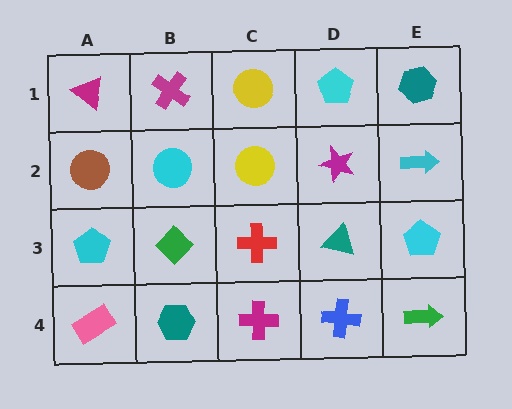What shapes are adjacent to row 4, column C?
A red cross (row 3, column C), a teal hexagon (row 4, column B), a blue cross (row 4, column D).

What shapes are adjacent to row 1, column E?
A cyan arrow (row 2, column E), a cyan pentagon (row 1, column D).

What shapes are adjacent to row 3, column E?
A cyan arrow (row 2, column E), a green arrow (row 4, column E), a teal triangle (row 3, column D).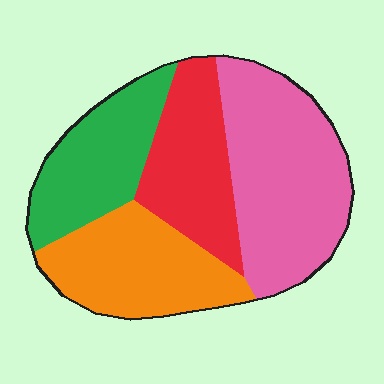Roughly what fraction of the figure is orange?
Orange covers 24% of the figure.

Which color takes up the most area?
Pink, at roughly 35%.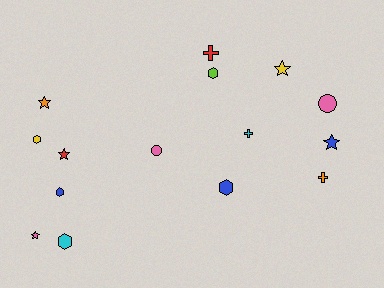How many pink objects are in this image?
There are 3 pink objects.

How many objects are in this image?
There are 15 objects.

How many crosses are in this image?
There are 3 crosses.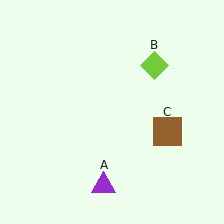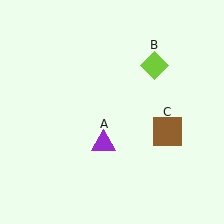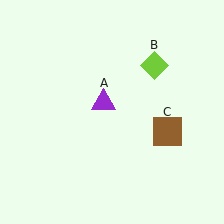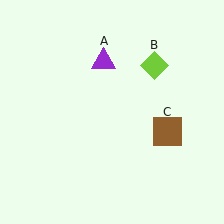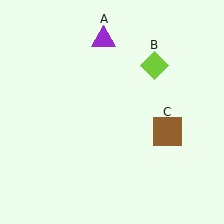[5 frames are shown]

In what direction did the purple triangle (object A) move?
The purple triangle (object A) moved up.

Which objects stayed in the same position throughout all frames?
Lime diamond (object B) and brown square (object C) remained stationary.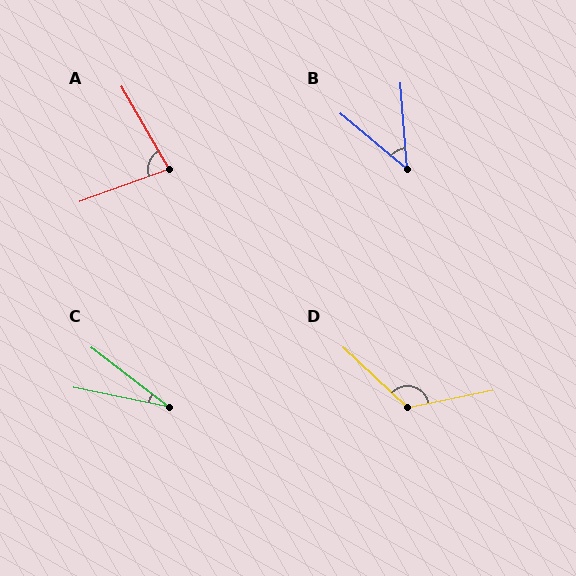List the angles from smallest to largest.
C (26°), B (45°), A (80°), D (125°).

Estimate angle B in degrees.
Approximately 45 degrees.